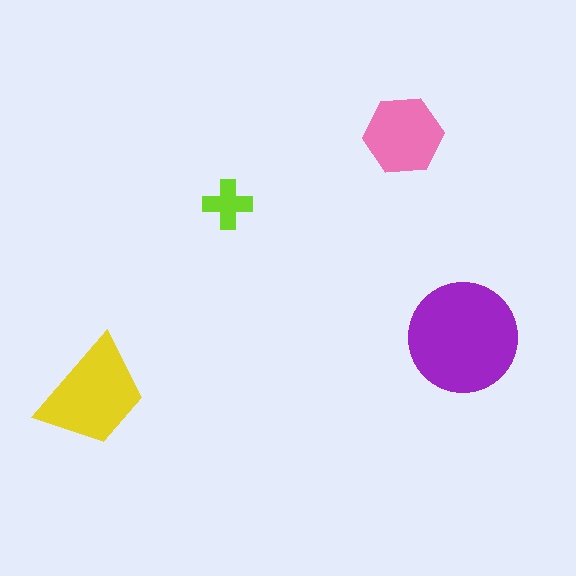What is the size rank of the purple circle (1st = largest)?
1st.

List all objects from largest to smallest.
The purple circle, the yellow trapezoid, the pink hexagon, the lime cross.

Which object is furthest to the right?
The purple circle is rightmost.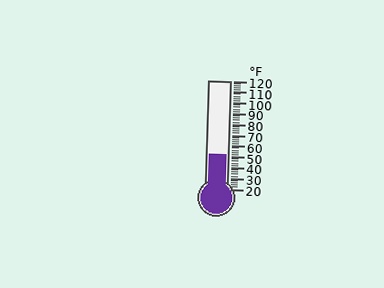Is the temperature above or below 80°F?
The temperature is below 80°F.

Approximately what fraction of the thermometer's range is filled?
The thermometer is filled to approximately 30% of its range.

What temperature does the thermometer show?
The thermometer shows approximately 52°F.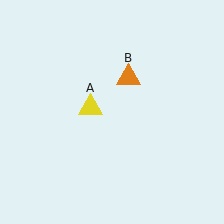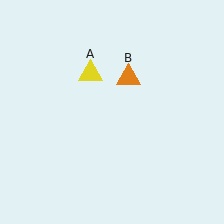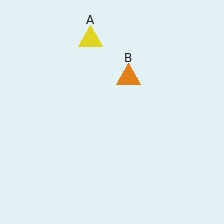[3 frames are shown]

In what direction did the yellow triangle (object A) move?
The yellow triangle (object A) moved up.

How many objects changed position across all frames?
1 object changed position: yellow triangle (object A).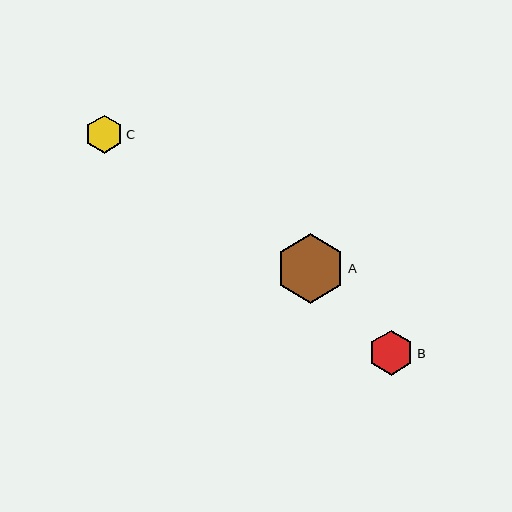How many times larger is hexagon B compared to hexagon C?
Hexagon B is approximately 1.2 times the size of hexagon C.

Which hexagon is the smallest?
Hexagon C is the smallest with a size of approximately 38 pixels.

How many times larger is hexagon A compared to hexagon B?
Hexagon A is approximately 1.6 times the size of hexagon B.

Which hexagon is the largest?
Hexagon A is the largest with a size of approximately 69 pixels.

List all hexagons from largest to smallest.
From largest to smallest: A, B, C.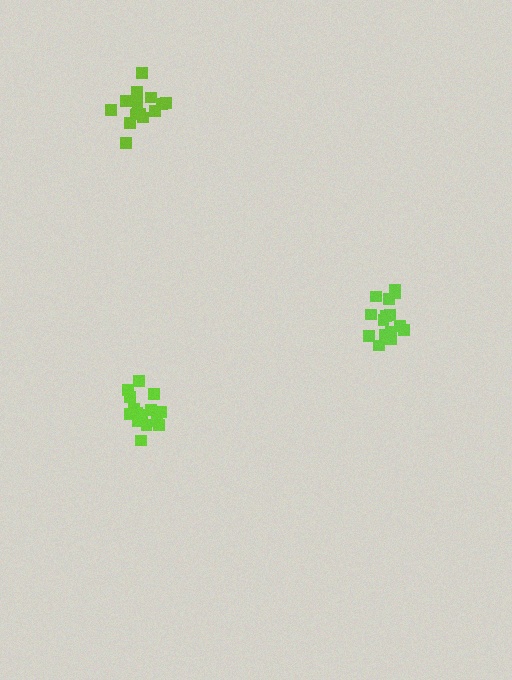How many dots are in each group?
Group 1: 15 dots, Group 2: 15 dots, Group 3: 17 dots (47 total).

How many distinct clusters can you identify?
There are 3 distinct clusters.